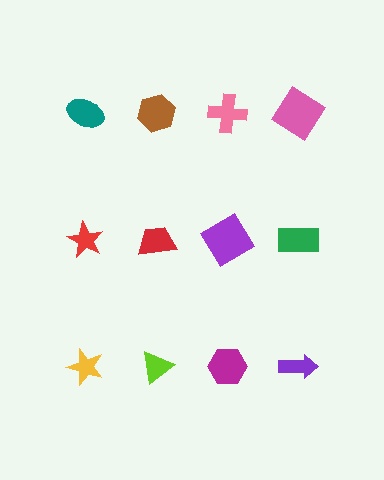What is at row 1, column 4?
A pink diamond.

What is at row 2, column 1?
A red star.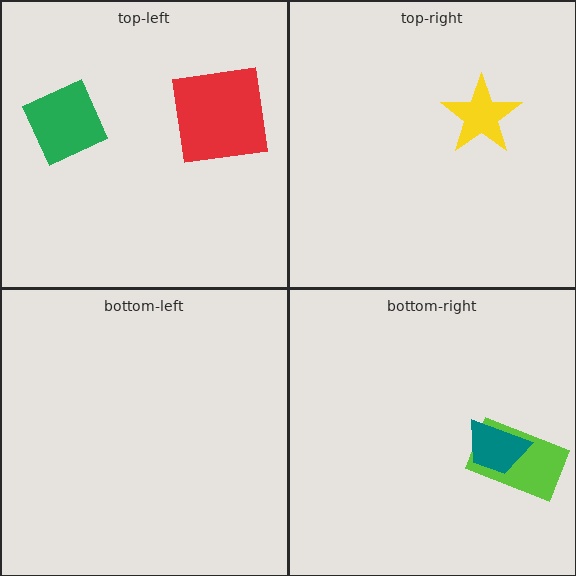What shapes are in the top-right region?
The yellow star.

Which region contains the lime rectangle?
The bottom-right region.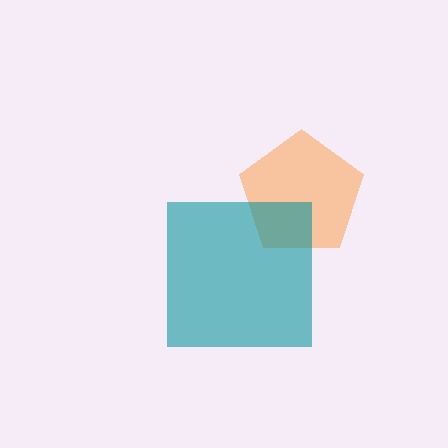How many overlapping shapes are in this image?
There are 2 overlapping shapes in the image.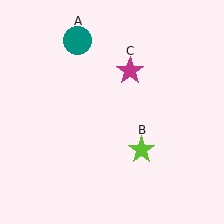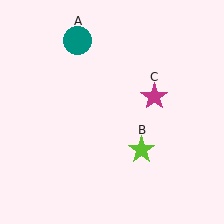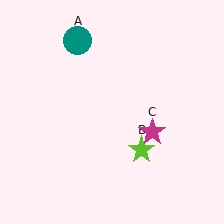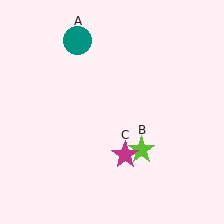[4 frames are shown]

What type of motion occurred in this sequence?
The magenta star (object C) rotated clockwise around the center of the scene.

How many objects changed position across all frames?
1 object changed position: magenta star (object C).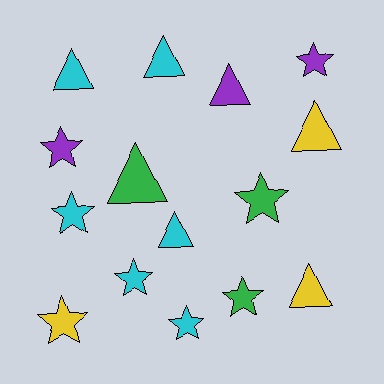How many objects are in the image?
There are 15 objects.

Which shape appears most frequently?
Star, with 8 objects.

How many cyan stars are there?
There are 3 cyan stars.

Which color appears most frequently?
Cyan, with 6 objects.